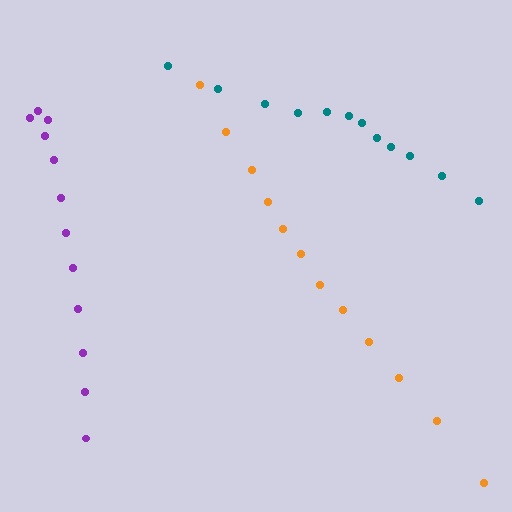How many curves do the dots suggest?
There are 3 distinct paths.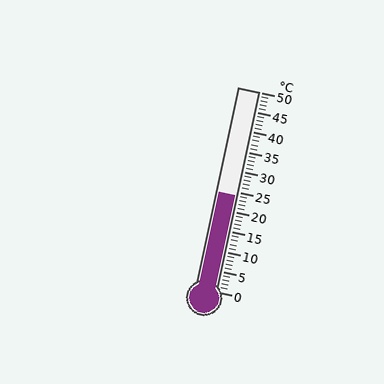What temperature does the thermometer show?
The thermometer shows approximately 24°C.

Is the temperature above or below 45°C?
The temperature is below 45°C.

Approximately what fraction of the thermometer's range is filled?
The thermometer is filled to approximately 50% of its range.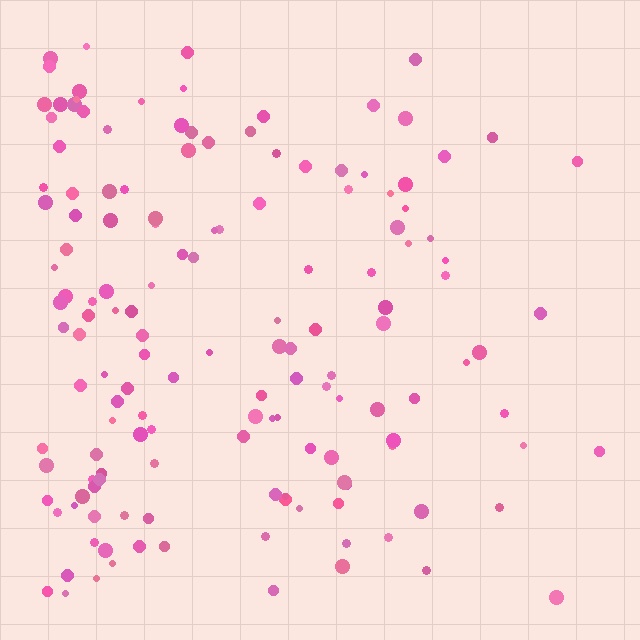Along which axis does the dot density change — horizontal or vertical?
Horizontal.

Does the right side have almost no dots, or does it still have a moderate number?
Still a moderate number, just noticeably fewer than the left.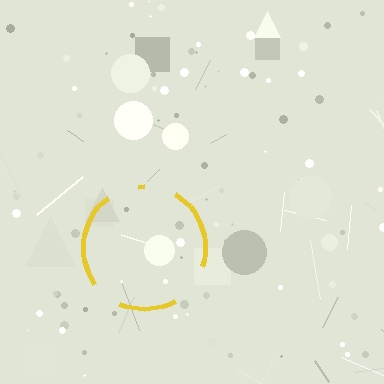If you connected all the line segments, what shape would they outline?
They would outline a circle.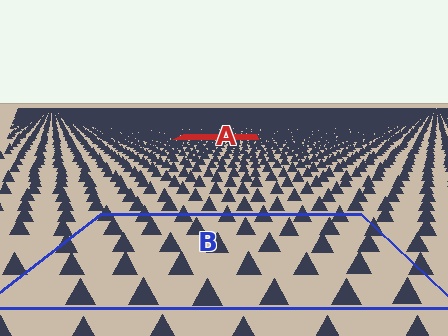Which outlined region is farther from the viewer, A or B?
Region A is farther from the viewer — the texture elements inside it appear smaller and more densely packed.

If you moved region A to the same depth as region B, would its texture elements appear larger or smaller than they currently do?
They would appear larger. At a closer depth, the same texture elements are projected at a bigger on-screen size.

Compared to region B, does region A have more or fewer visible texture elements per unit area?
Region A has more texture elements per unit area — they are packed more densely because it is farther away.